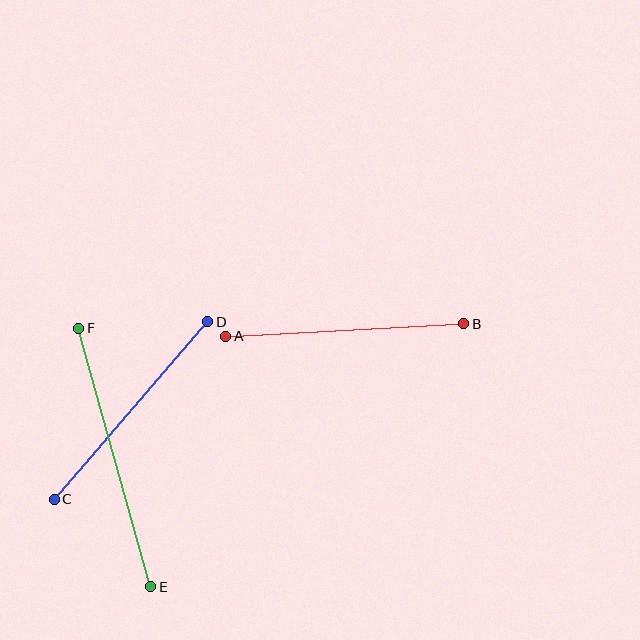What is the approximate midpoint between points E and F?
The midpoint is at approximately (115, 458) pixels.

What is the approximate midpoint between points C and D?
The midpoint is at approximately (131, 411) pixels.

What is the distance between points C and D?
The distance is approximately 235 pixels.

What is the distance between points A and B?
The distance is approximately 238 pixels.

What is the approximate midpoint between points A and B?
The midpoint is at approximately (345, 330) pixels.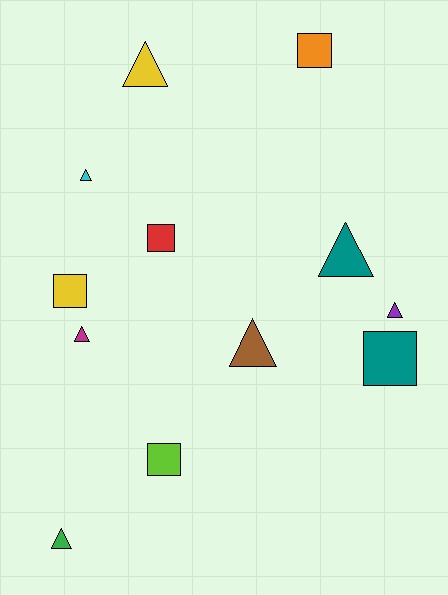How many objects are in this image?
There are 12 objects.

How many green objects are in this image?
There is 1 green object.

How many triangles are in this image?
There are 7 triangles.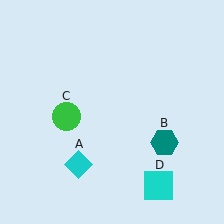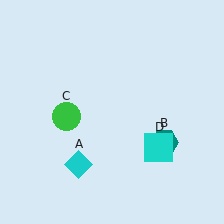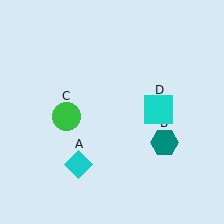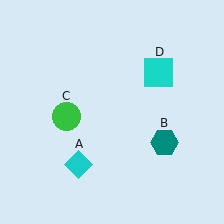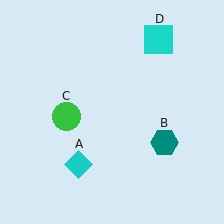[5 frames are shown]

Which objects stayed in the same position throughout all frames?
Cyan diamond (object A) and teal hexagon (object B) and green circle (object C) remained stationary.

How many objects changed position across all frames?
1 object changed position: cyan square (object D).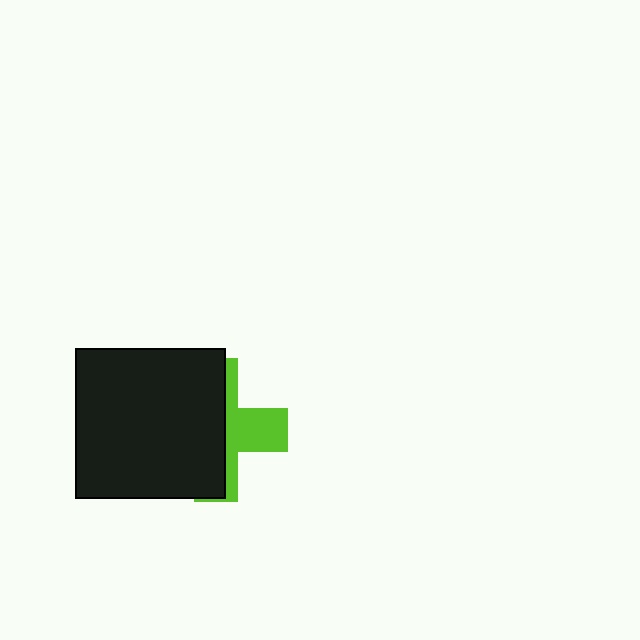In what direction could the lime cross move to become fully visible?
The lime cross could move right. That would shift it out from behind the black square entirely.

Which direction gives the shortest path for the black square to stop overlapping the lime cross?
Moving left gives the shortest separation.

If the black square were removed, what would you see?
You would see the complete lime cross.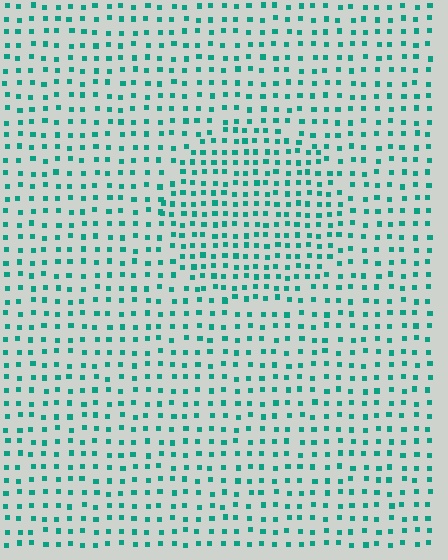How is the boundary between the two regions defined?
The boundary is defined by a change in element density (approximately 1.5x ratio). All elements are the same color, size, and shape.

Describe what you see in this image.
The image contains small teal elements arranged at two different densities. A circle-shaped region is visible where the elements are more densely packed than the surrounding area.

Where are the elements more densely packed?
The elements are more densely packed inside the circle boundary.